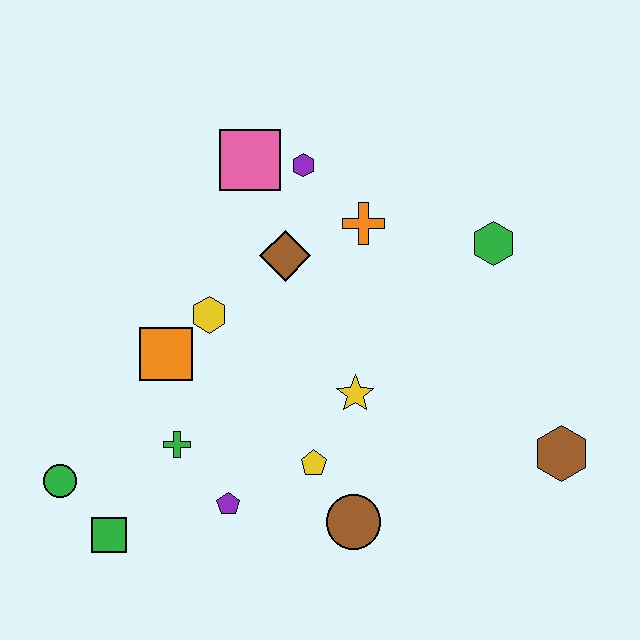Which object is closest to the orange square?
The yellow hexagon is closest to the orange square.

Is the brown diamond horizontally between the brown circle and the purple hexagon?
No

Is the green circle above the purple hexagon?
No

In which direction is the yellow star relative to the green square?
The yellow star is to the right of the green square.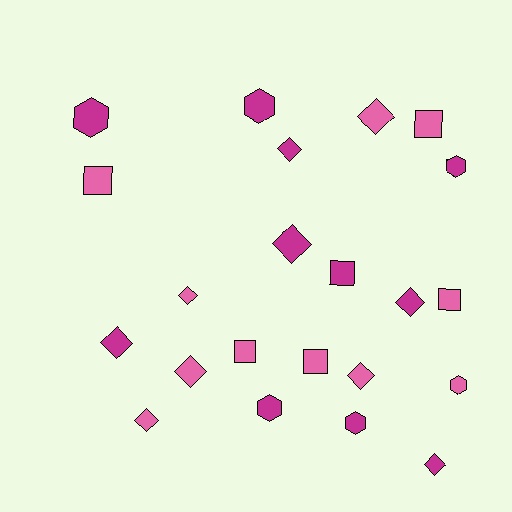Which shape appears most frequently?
Diamond, with 10 objects.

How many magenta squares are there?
There is 1 magenta square.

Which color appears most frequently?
Pink, with 11 objects.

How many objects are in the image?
There are 22 objects.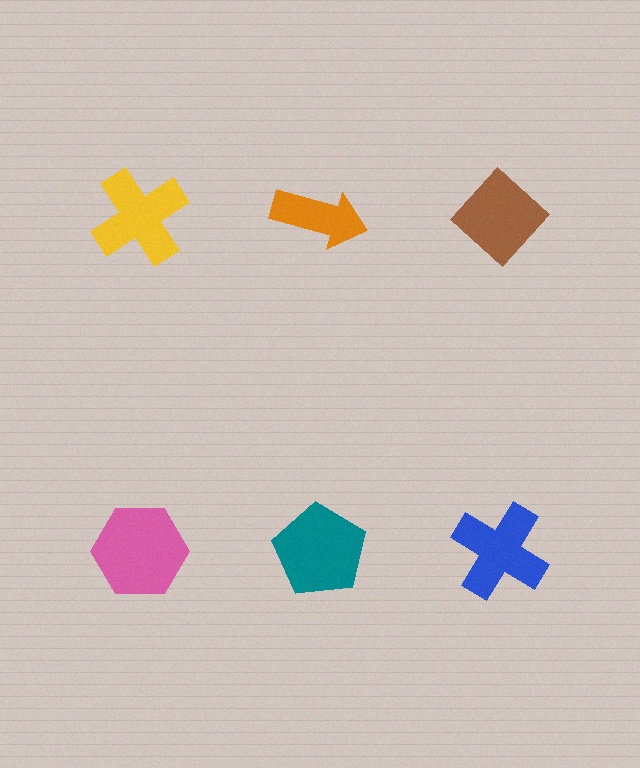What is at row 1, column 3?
A brown diamond.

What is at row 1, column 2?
An orange arrow.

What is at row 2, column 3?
A blue cross.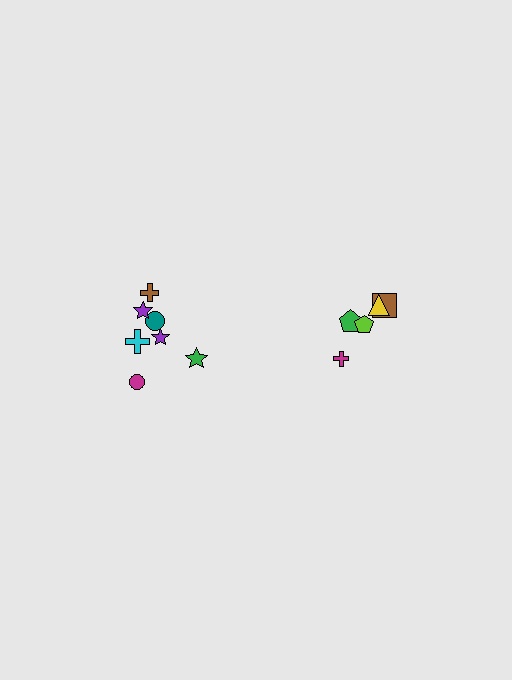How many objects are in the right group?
There are 5 objects.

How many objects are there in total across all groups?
There are 12 objects.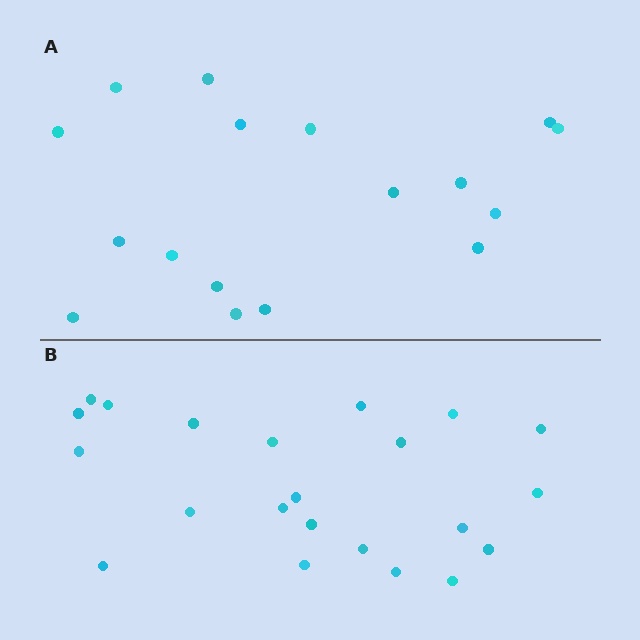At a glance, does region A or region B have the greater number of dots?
Region B (the bottom region) has more dots.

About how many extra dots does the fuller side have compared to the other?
Region B has about 5 more dots than region A.